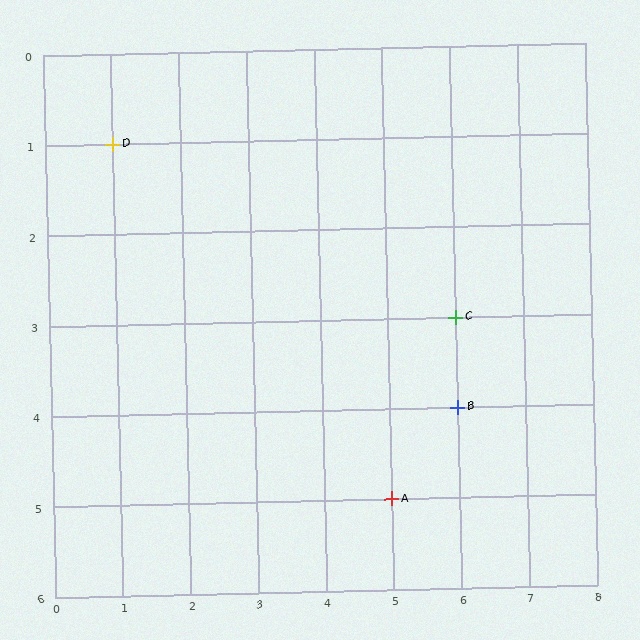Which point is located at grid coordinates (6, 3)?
Point C is at (6, 3).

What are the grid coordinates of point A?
Point A is at grid coordinates (5, 5).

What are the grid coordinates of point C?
Point C is at grid coordinates (6, 3).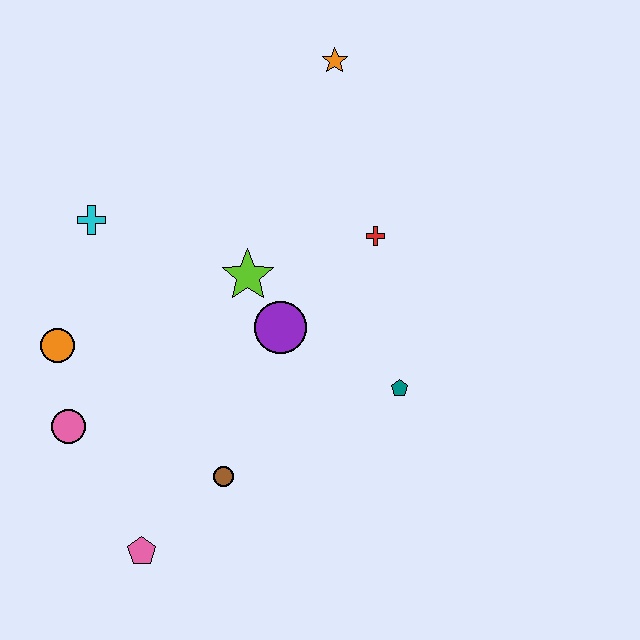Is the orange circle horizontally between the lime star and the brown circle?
No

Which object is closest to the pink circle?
The orange circle is closest to the pink circle.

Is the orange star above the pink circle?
Yes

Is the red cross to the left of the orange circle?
No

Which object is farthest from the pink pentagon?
The orange star is farthest from the pink pentagon.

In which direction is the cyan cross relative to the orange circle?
The cyan cross is above the orange circle.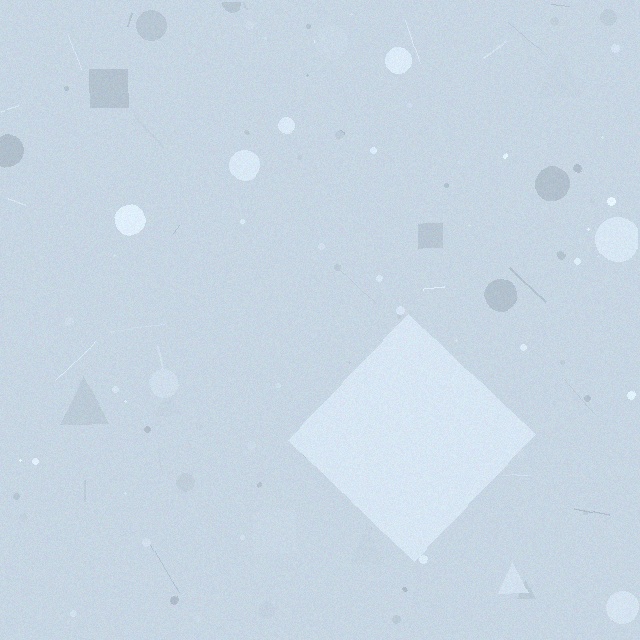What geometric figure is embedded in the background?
A diamond is embedded in the background.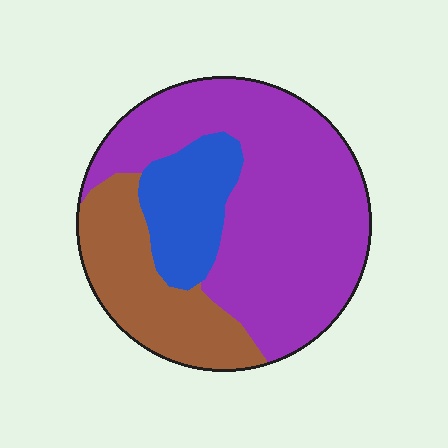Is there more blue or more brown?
Brown.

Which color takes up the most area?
Purple, at roughly 60%.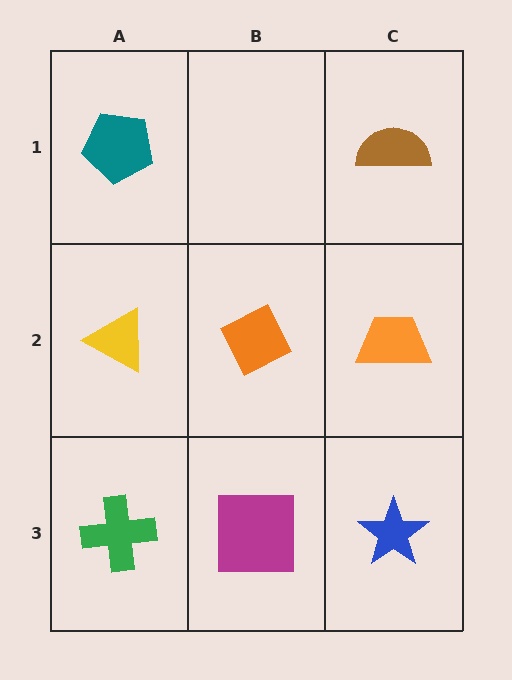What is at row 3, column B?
A magenta square.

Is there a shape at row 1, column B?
No, that cell is empty.